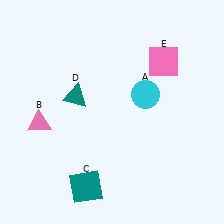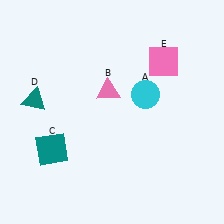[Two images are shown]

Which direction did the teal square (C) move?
The teal square (C) moved up.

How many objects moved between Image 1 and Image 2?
3 objects moved between the two images.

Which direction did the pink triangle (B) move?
The pink triangle (B) moved right.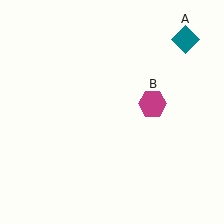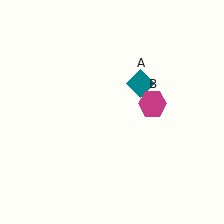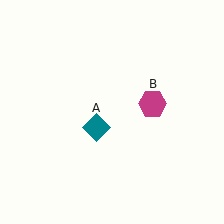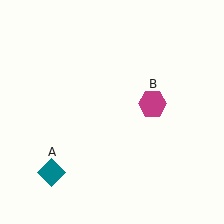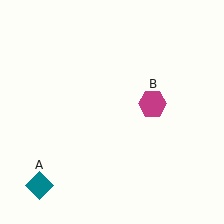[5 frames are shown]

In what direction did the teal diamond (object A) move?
The teal diamond (object A) moved down and to the left.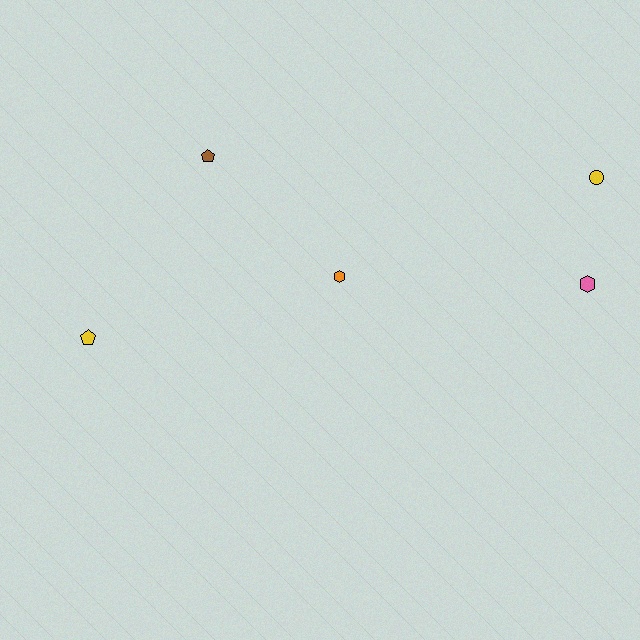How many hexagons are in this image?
There are 2 hexagons.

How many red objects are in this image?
There are no red objects.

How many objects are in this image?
There are 5 objects.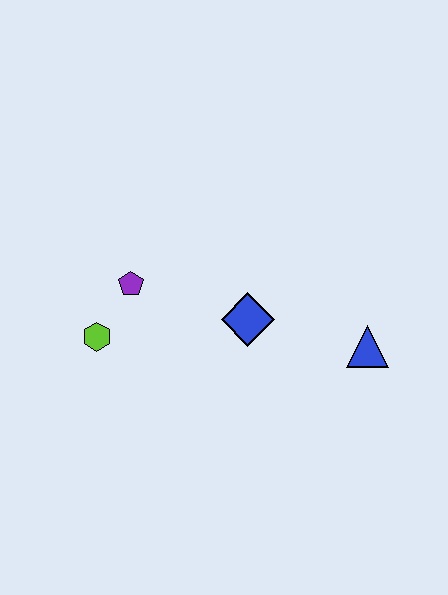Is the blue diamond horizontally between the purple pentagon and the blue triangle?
Yes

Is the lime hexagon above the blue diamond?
No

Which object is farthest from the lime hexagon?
The blue triangle is farthest from the lime hexagon.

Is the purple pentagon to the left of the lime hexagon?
No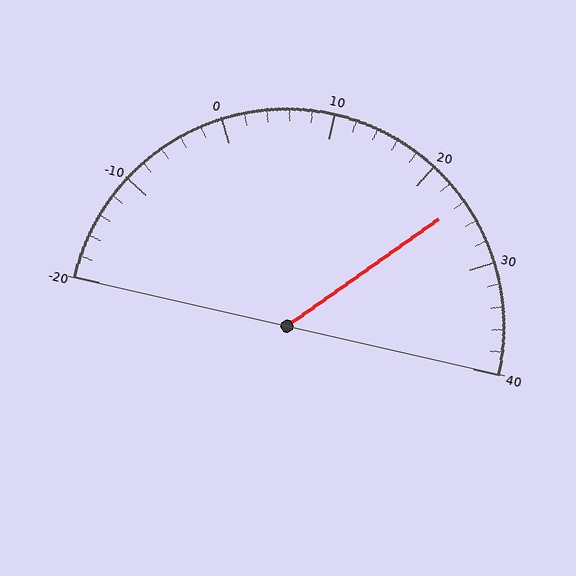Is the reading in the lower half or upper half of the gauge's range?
The reading is in the upper half of the range (-20 to 40).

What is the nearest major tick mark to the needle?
The nearest major tick mark is 20.